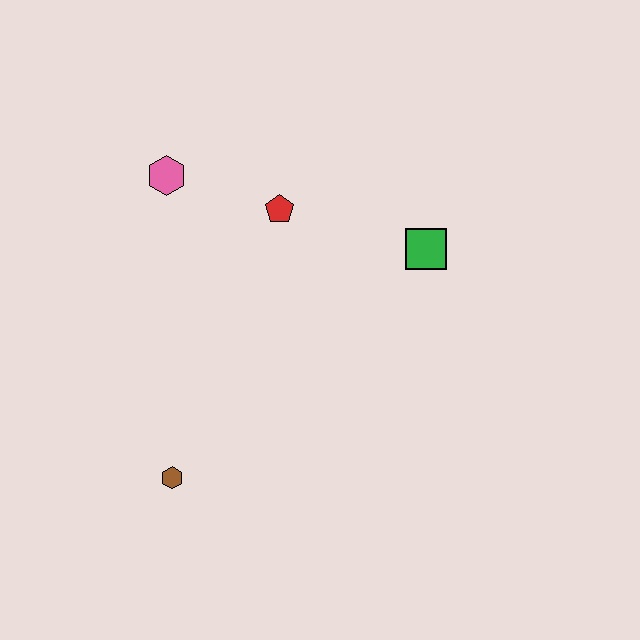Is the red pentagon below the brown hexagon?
No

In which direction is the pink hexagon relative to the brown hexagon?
The pink hexagon is above the brown hexagon.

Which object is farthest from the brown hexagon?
The green square is farthest from the brown hexagon.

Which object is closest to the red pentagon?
The pink hexagon is closest to the red pentagon.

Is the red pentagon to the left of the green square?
Yes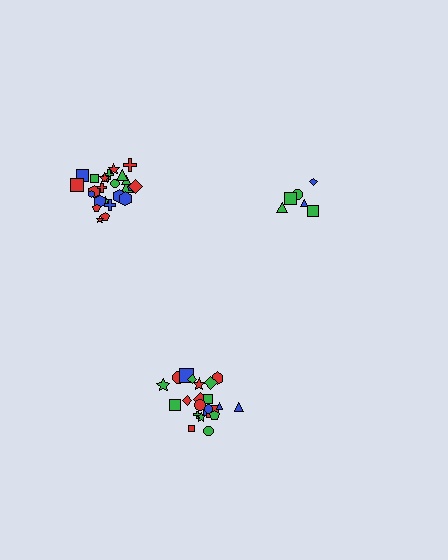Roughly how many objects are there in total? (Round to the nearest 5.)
Roughly 55 objects in total.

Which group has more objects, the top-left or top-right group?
The top-left group.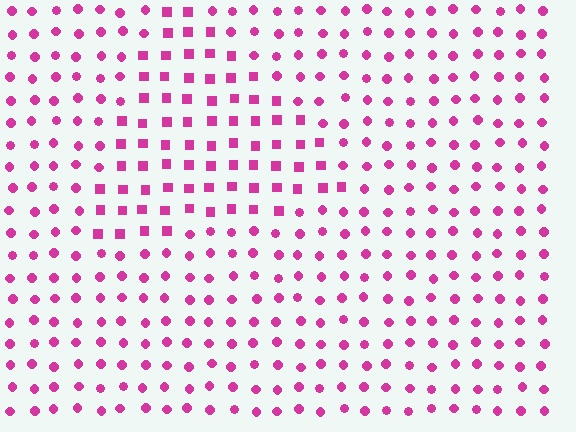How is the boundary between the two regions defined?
The boundary is defined by a change in element shape: squares inside vs. circles outside. All elements share the same color and spacing.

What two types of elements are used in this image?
The image uses squares inside the triangle region and circles outside it.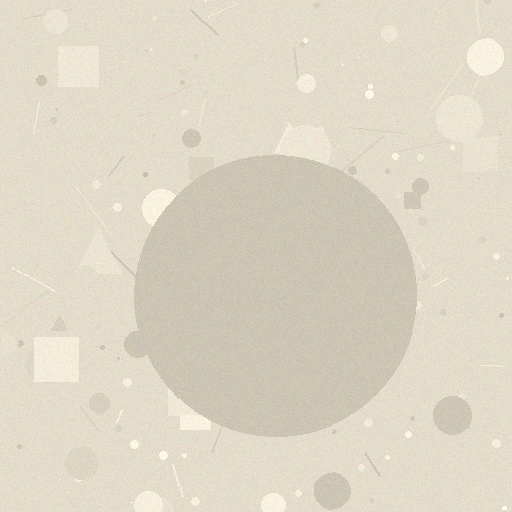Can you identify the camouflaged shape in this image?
The camouflaged shape is a circle.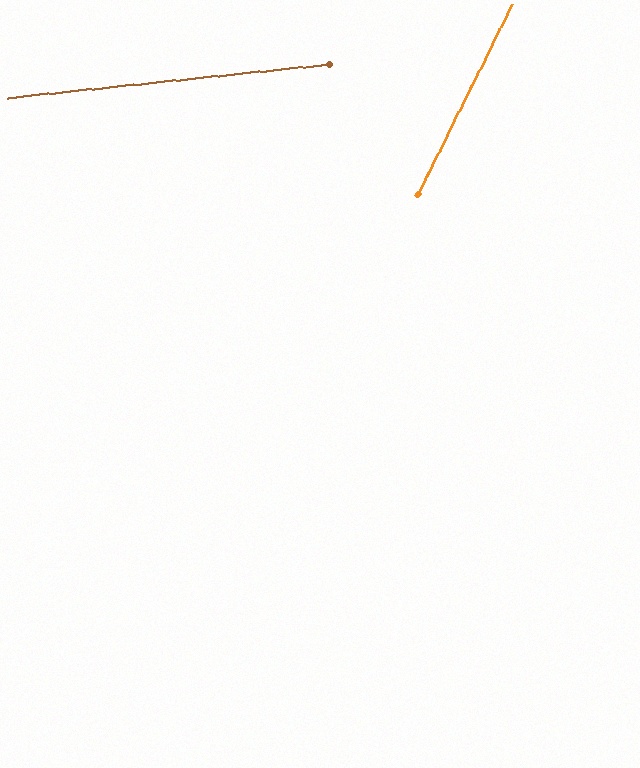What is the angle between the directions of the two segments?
Approximately 58 degrees.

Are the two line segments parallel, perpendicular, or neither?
Neither parallel nor perpendicular — they differ by about 58°.